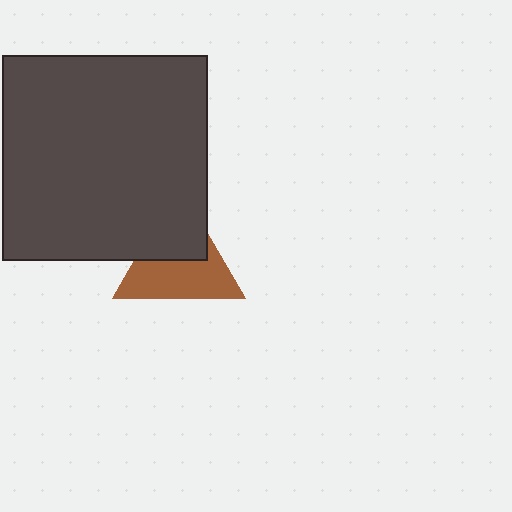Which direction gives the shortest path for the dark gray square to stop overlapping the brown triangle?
Moving up gives the shortest separation.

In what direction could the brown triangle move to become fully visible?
The brown triangle could move down. That would shift it out from behind the dark gray square entirely.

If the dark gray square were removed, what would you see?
You would see the complete brown triangle.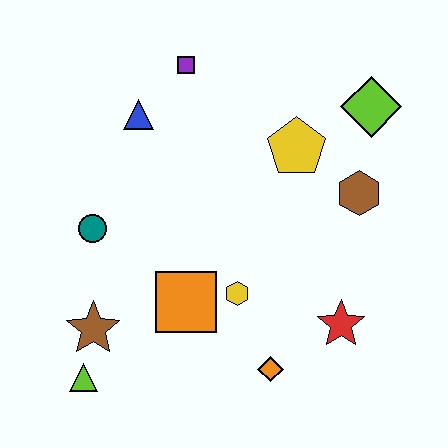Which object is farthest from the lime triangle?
The lime diamond is farthest from the lime triangle.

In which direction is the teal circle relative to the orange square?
The teal circle is to the left of the orange square.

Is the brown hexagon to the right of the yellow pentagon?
Yes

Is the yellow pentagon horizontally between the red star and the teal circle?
Yes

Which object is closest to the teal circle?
The brown star is closest to the teal circle.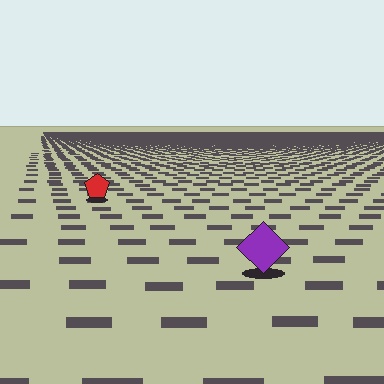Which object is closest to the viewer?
The purple diamond is closest. The texture marks near it are larger and more spread out.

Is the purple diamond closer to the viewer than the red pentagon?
Yes. The purple diamond is closer — you can tell from the texture gradient: the ground texture is coarser near it.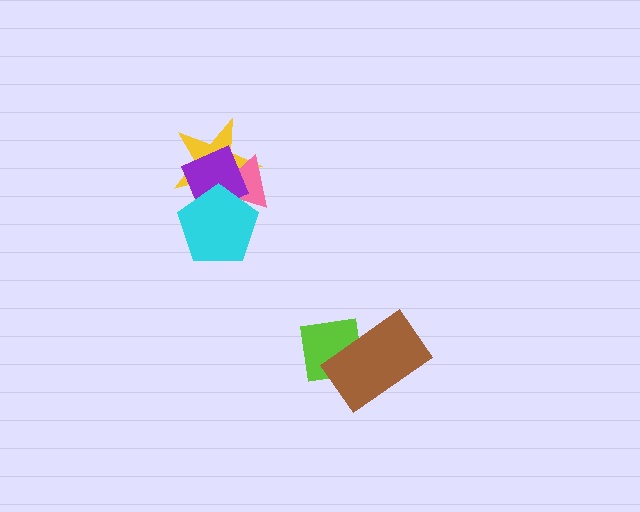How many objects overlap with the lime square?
1 object overlaps with the lime square.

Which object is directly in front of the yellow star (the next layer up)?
The pink triangle is directly in front of the yellow star.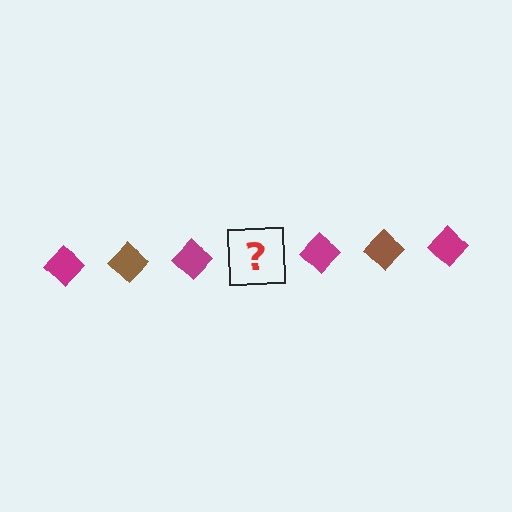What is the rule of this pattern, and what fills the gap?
The rule is that the pattern cycles through magenta, brown diamonds. The gap should be filled with a brown diamond.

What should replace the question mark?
The question mark should be replaced with a brown diamond.